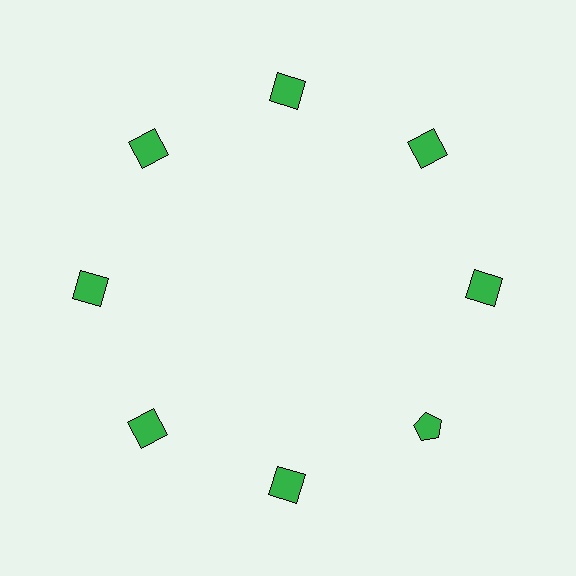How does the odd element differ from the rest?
It has a different shape: pentagon instead of square.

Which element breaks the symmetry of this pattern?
The green pentagon at roughly the 4 o'clock position breaks the symmetry. All other shapes are green squares.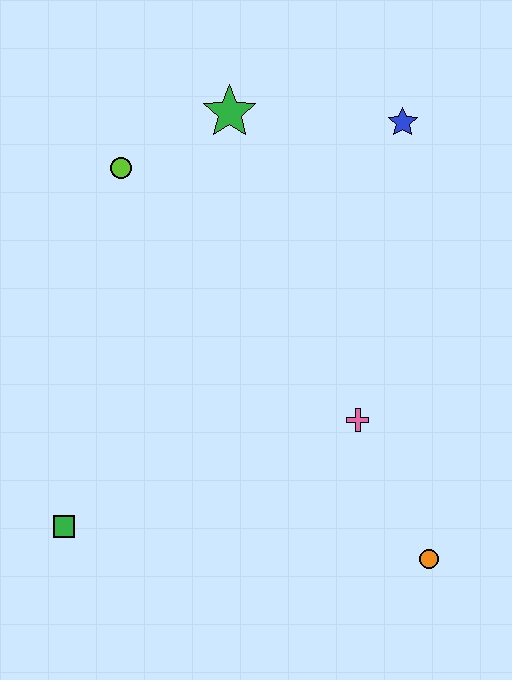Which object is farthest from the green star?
The orange circle is farthest from the green star.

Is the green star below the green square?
No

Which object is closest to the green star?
The lime circle is closest to the green star.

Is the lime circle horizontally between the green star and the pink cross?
No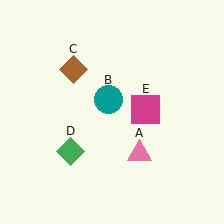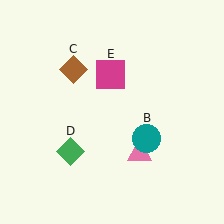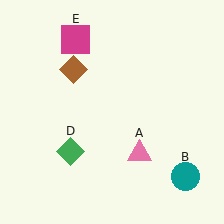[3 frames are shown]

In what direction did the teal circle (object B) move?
The teal circle (object B) moved down and to the right.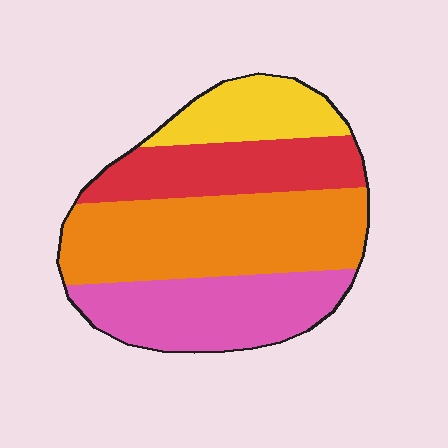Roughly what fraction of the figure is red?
Red covers roughly 20% of the figure.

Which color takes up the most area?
Orange, at roughly 40%.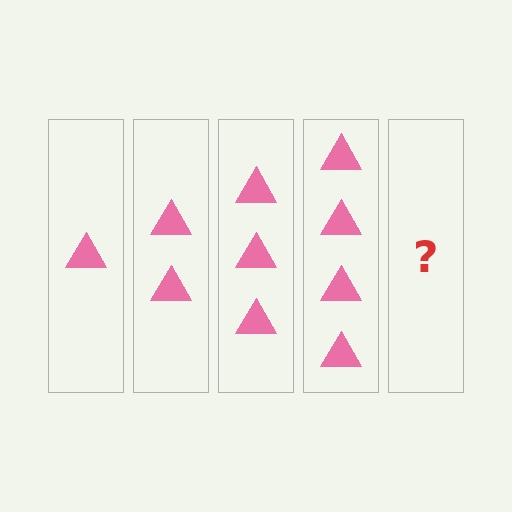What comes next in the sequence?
The next element should be 5 triangles.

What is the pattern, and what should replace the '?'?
The pattern is that each step adds one more triangle. The '?' should be 5 triangles.